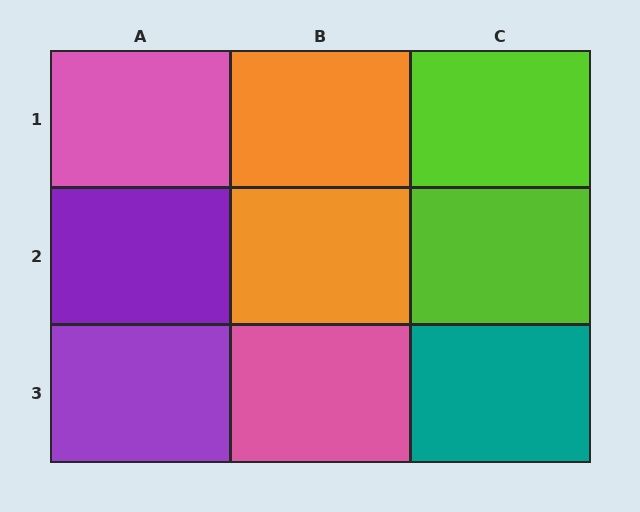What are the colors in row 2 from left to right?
Purple, orange, lime.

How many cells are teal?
1 cell is teal.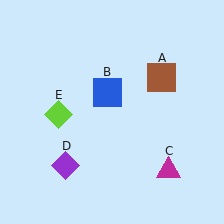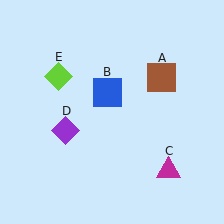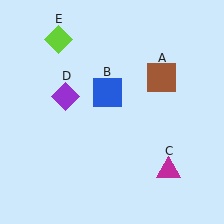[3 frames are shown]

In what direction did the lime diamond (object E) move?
The lime diamond (object E) moved up.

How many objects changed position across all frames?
2 objects changed position: purple diamond (object D), lime diamond (object E).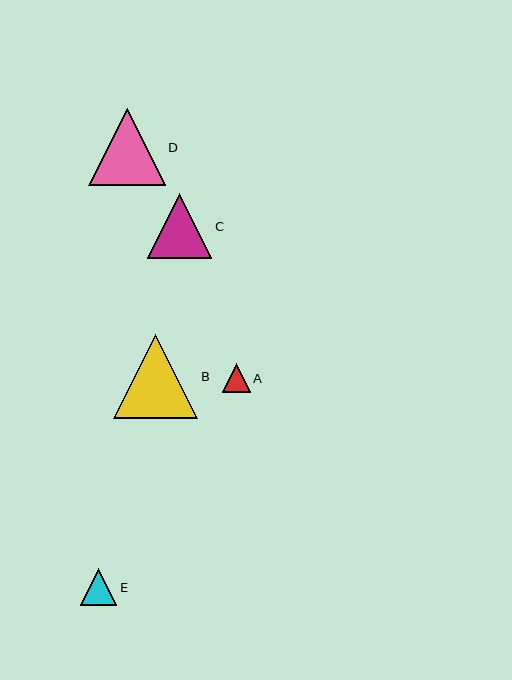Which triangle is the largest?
Triangle B is the largest with a size of approximately 84 pixels.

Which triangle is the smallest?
Triangle A is the smallest with a size of approximately 28 pixels.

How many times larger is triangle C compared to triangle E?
Triangle C is approximately 1.8 times the size of triangle E.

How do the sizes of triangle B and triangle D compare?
Triangle B and triangle D are approximately the same size.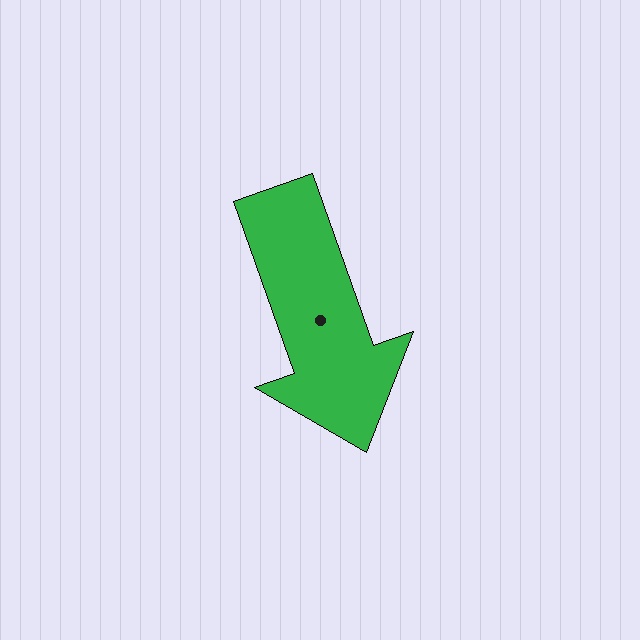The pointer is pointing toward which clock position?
Roughly 5 o'clock.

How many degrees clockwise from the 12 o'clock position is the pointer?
Approximately 161 degrees.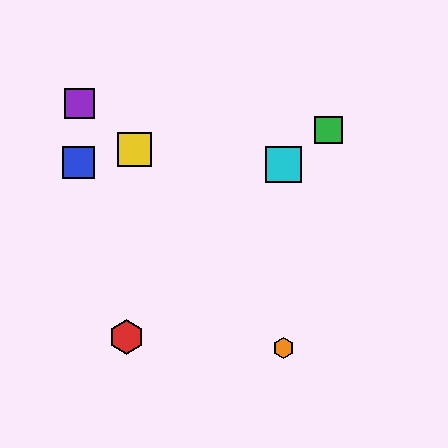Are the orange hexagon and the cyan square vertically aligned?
Yes, both are at x≈284.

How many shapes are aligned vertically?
2 shapes (the orange hexagon, the cyan square) are aligned vertically.